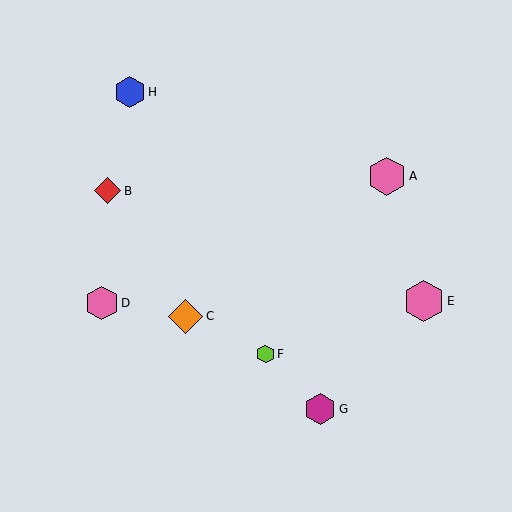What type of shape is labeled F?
Shape F is a lime hexagon.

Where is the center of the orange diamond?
The center of the orange diamond is at (186, 316).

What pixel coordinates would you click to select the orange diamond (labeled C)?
Click at (186, 316) to select the orange diamond C.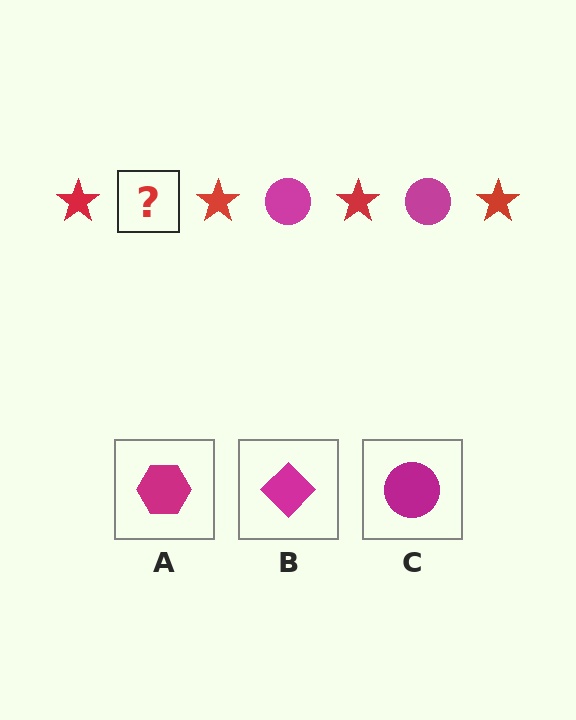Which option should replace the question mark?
Option C.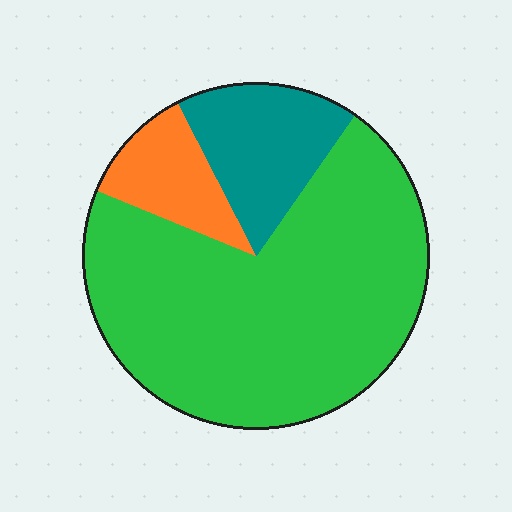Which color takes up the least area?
Orange, at roughly 10%.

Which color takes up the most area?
Green, at roughly 70%.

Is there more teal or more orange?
Teal.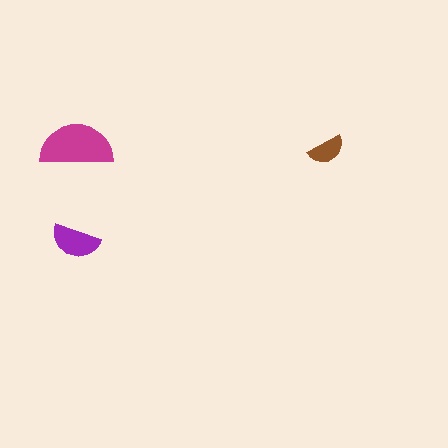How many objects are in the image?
There are 3 objects in the image.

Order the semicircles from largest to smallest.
the magenta one, the purple one, the brown one.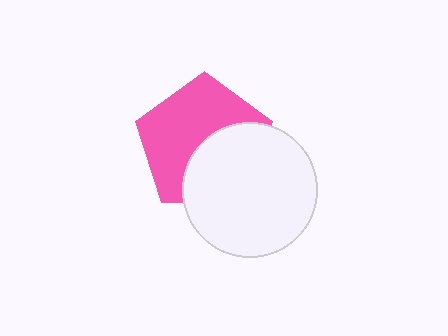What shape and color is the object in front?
The object in front is a white circle.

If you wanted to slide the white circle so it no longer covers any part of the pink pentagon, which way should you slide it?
Slide it toward the lower-right — that is the most direct way to separate the two shapes.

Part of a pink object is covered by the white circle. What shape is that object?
It is a pentagon.